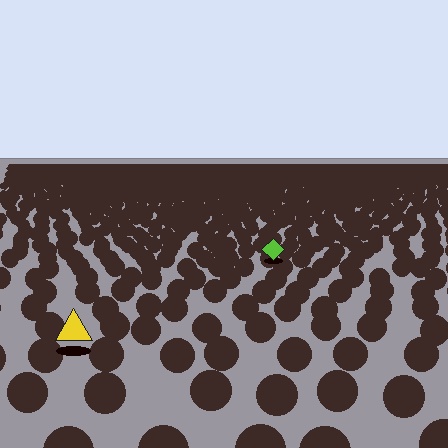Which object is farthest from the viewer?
The lime diamond is farthest from the viewer. It appears smaller and the ground texture around it is denser.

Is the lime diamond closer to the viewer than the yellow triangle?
No. The yellow triangle is closer — you can tell from the texture gradient: the ground texture is coarser near it.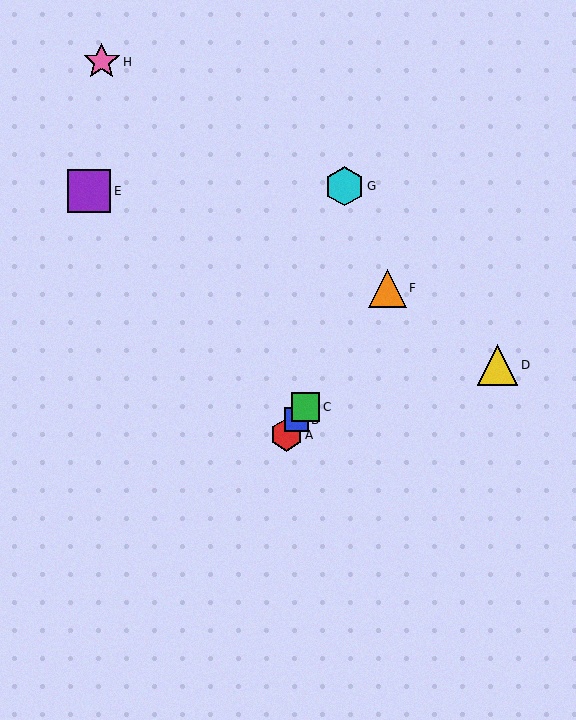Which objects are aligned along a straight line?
Objects A, B, C, F are aligned along a straight line.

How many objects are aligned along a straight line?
4 objects (A, B, C, F) are aligned along a straight line.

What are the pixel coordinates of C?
Object C is at (305, 407).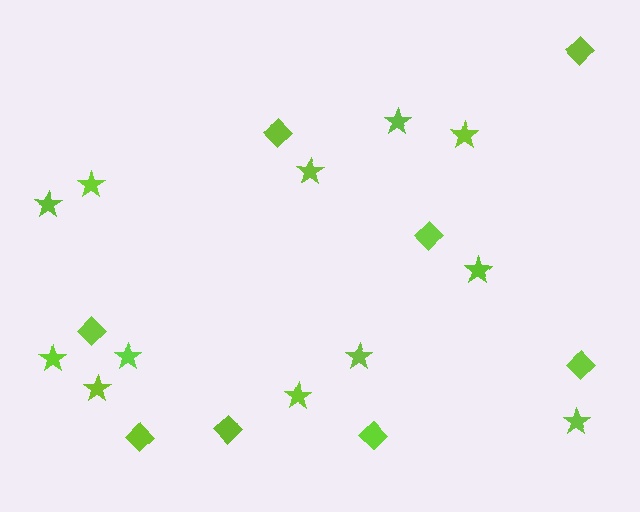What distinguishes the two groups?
There are 2 groups: one group of diamonds (8) and one group of stars (12).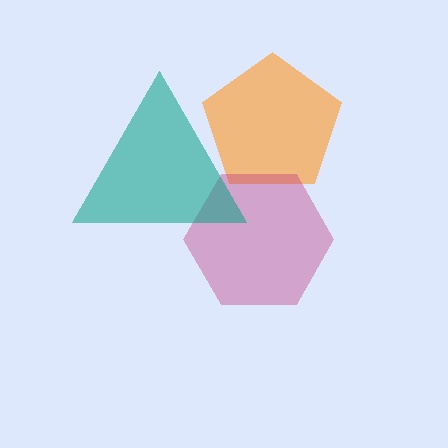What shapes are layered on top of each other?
The layered shapes are: an orange pentagon, a magenta hexagon, a teal triangle.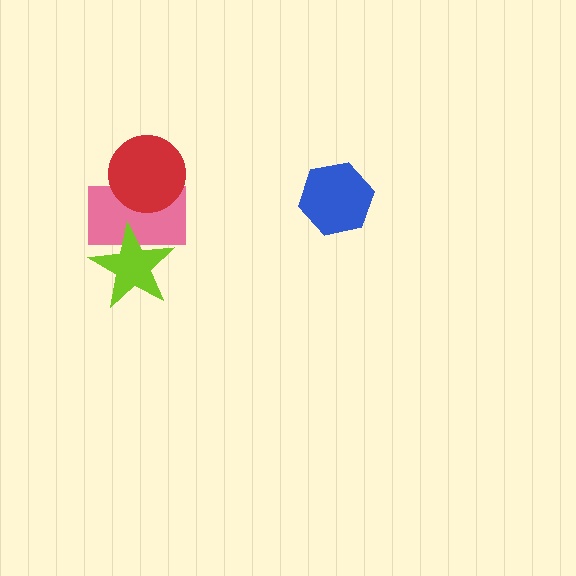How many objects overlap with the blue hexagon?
0 objects overlap with the blue hexagon.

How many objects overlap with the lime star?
1 object overlaps with the lime star.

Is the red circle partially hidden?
No, no other shape covers it.